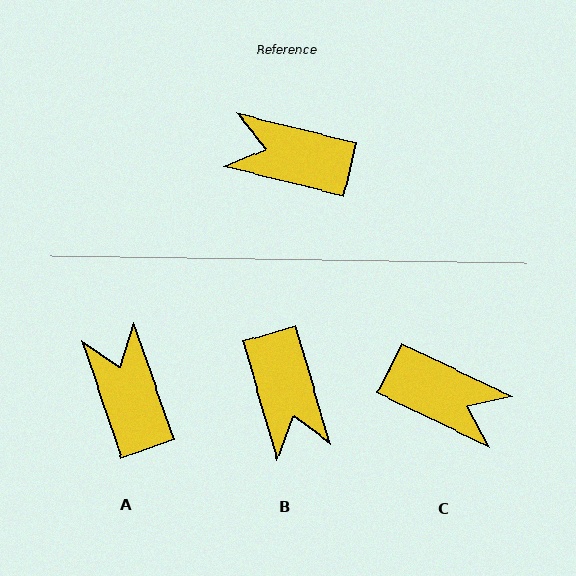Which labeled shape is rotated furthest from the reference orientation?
C, about 168 degrees away.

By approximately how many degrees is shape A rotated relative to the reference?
Approximately 57 degrees clockwise.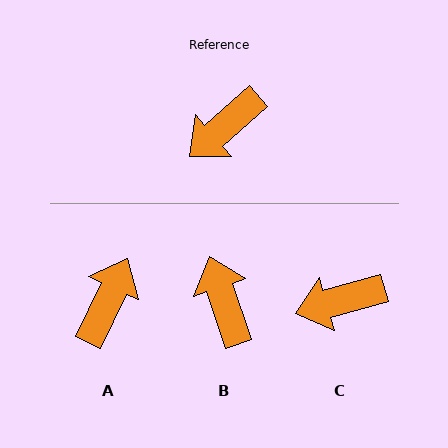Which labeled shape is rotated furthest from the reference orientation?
A, about 157 degrees away.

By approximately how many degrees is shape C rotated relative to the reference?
Approximately 25 degrees clockwise.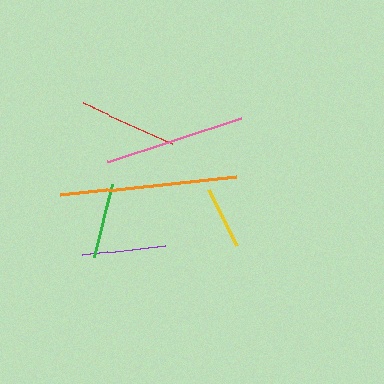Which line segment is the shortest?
The yellow line is the shortest at approximately 62 pixels.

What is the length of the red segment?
The red segment is approximately 99 pixels long.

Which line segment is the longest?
The orange line is the longest at approximately 178 pixels.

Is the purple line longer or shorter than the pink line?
The pink line is longer than the purple line.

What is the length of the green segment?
The green segment is approximately 77 pixels long.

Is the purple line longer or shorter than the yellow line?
The purple line is longer than the yellow line.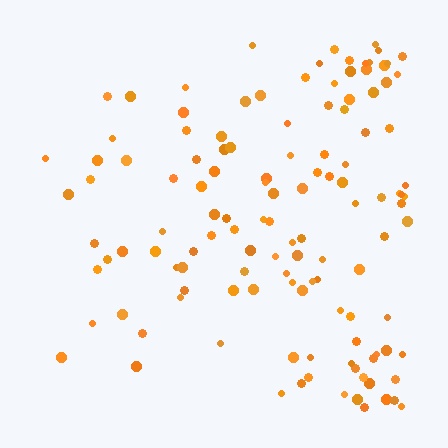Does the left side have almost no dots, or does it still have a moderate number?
Still a moderate number, just noticeably fewer than the right.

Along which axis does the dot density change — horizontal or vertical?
Horizontal.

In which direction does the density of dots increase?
From left to right, with the right side densest.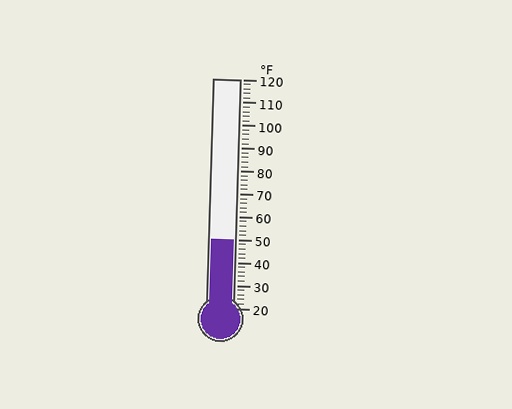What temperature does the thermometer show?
The thermometer shows approximately 50°F.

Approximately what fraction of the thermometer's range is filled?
The thermometer is filled to approximately 30% of its range.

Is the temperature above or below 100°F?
The temperature is below 100°F.